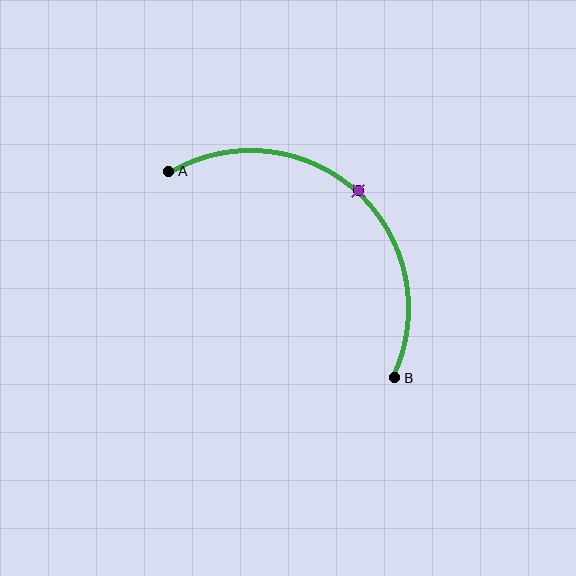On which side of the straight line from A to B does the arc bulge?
The arc bulges above and to the right of the straight line connecting A and B.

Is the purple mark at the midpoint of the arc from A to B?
Yes. The purple mark lies on the arc at equal arc-length from both A and B — it is the arc midpoint.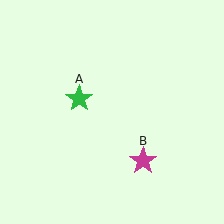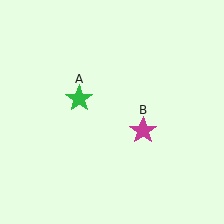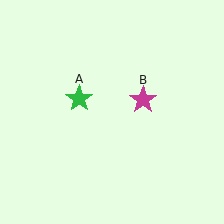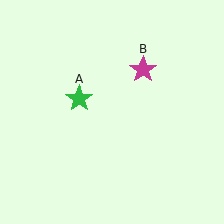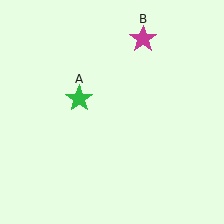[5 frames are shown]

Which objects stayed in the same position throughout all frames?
Green star (object A) remained stationary.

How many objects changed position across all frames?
1 object changed position: magenta star (object B).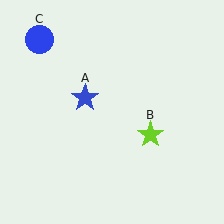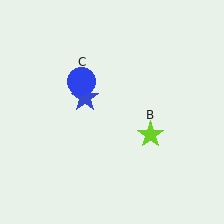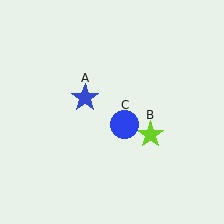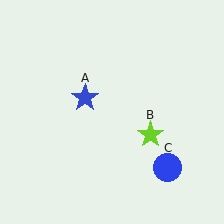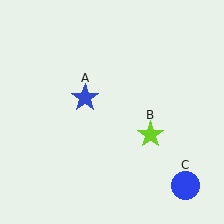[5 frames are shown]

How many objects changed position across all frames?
1 object changed position: blue circle (object C).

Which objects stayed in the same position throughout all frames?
Blue star (object A) and lime star (object B) remained stationary.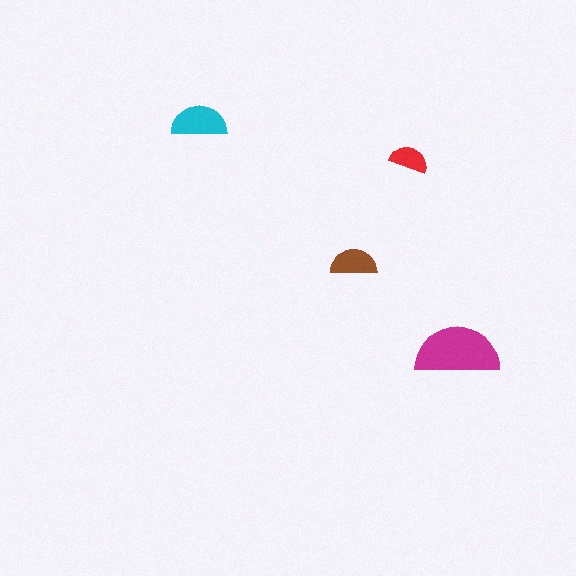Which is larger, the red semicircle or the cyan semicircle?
The cyan one.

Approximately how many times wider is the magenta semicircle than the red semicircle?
About 2 times wider.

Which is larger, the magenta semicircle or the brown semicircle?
The magenta one.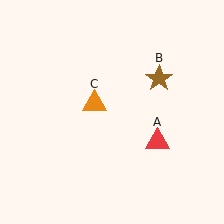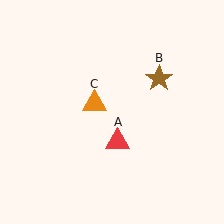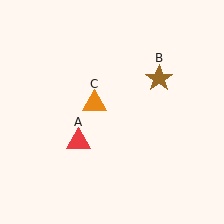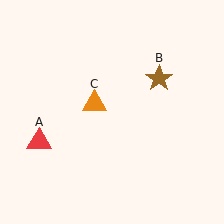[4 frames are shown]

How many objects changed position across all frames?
1 object changed position: red triangle (object A).